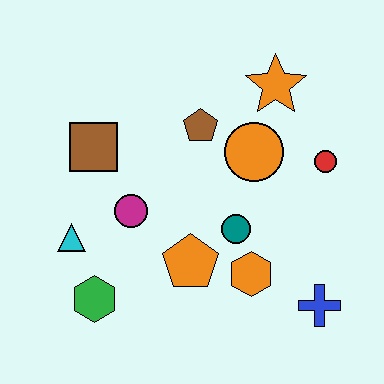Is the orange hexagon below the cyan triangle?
Yes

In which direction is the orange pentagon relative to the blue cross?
The orange pentagon is to the left of the blue cross.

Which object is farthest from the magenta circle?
The blue cross is farthest from the magenta circle.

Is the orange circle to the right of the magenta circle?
Yes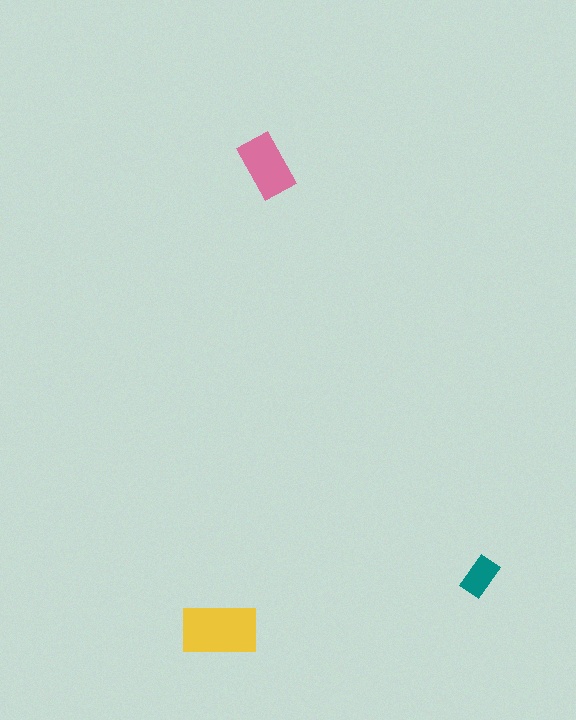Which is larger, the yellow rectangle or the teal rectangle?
The yellow one.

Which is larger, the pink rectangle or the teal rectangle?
The pink one.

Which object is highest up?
The pink rectangle is topmost.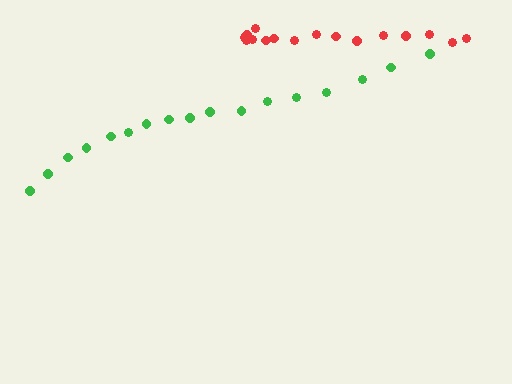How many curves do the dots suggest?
There are 2 distinct paths.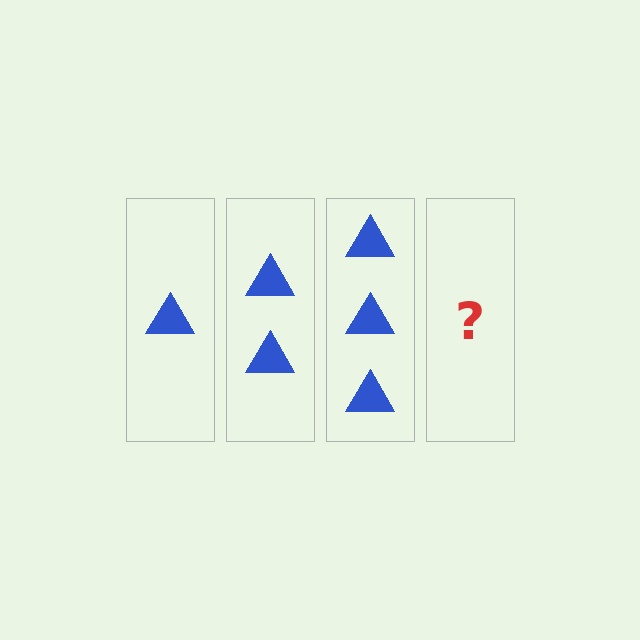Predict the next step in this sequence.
The next step is 4 triangles.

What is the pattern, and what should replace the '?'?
The pattern is that each step adds one more triangle. The '?' should be 4 triangles.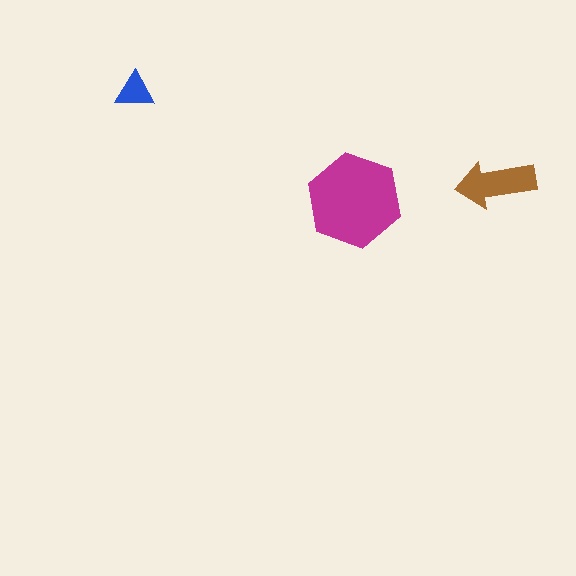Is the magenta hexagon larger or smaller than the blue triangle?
Larger.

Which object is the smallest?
The blue triangle.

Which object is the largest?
The magenta hexagon.